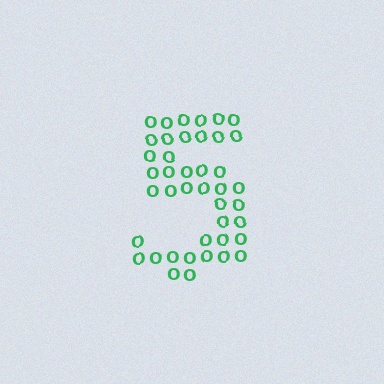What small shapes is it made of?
It is made of small letter O's.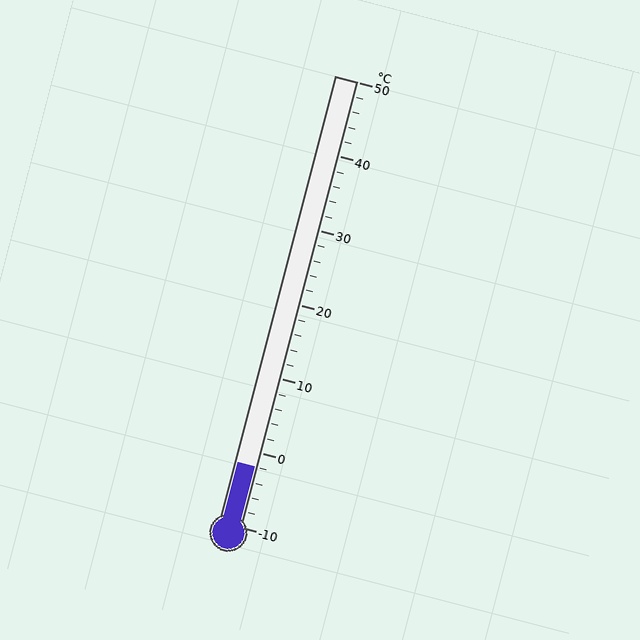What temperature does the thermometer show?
The thermometer shows approximately -2°C.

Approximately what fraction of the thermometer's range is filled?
The thermometer is filled to approximately 15% of its range.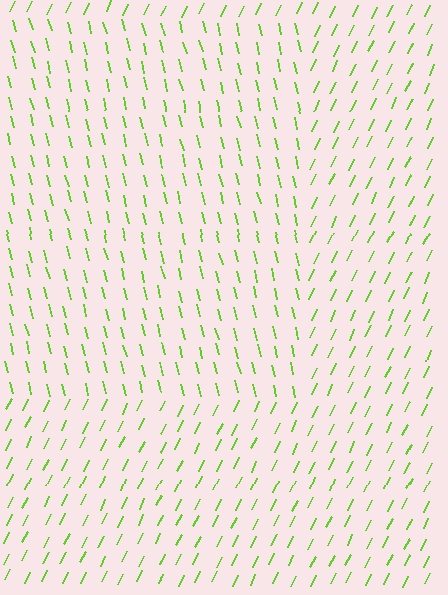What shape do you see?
I see a rectangle.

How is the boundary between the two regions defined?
The boundary is defined purely by a change in line orientation (approximately 40 degrees difference). All lines are the same color and thickness.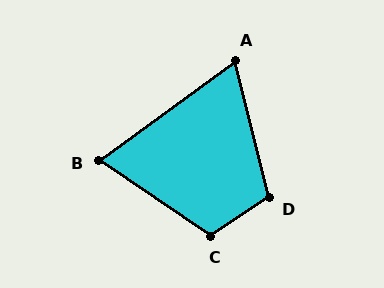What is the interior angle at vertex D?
Approximately 110 degrees (obtuse).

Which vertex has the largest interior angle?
C, at approximately 112 degrees.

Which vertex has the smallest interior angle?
A, at approximately 68 degrees.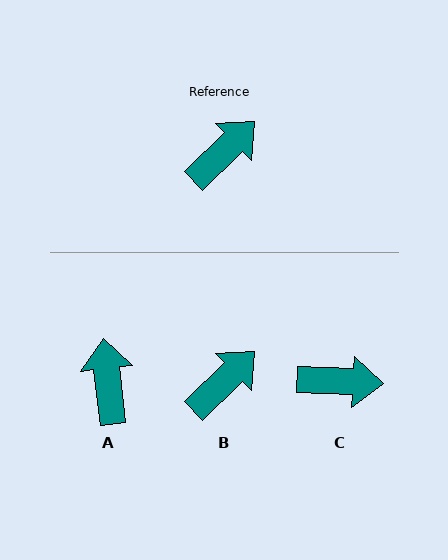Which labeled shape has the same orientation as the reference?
B.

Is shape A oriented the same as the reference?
No, it is off by about 52 degrees.